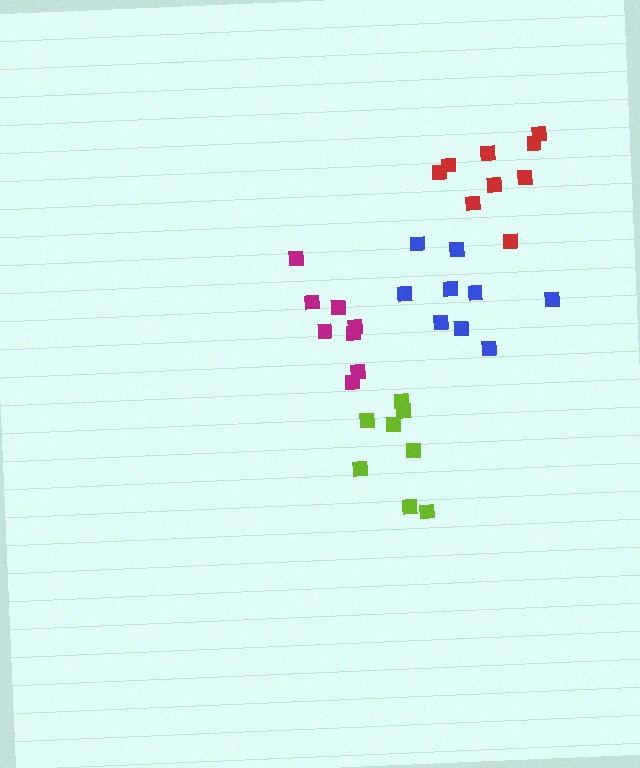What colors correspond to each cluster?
The clusters are colored: magenta, red, lime, blue.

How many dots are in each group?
Group 1: 8 dots, Group 2: 9 dots, Group 3: 8 dots, Group 4: 9 dots (34 total).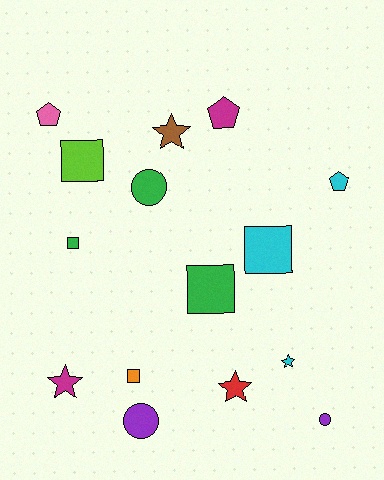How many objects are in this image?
There are 15 objects.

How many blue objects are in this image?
There are no blue objects.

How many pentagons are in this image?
There are 3 pentagons.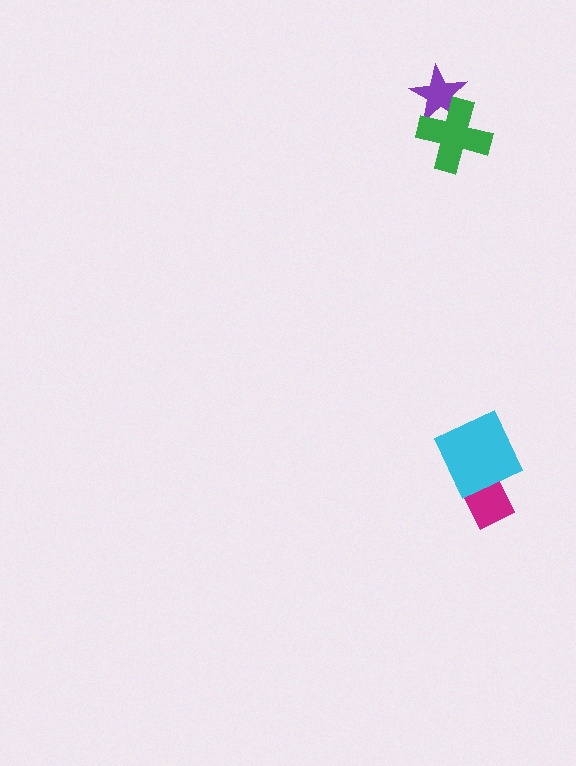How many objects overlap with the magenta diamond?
1 object overlaps with the magenta diamond.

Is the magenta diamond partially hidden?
Yes, it is partially covered by another shape.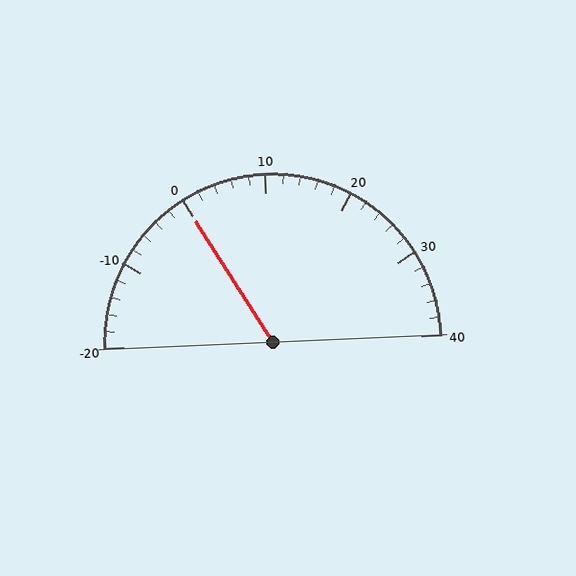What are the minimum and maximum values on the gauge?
The gauge ranges from -20 to 40.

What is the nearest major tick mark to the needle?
The nearest major tick mark is 0.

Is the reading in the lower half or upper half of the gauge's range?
The reading is in the lower half of the range (-20 to 40).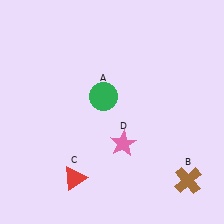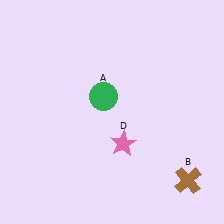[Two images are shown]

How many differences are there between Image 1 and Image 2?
There is 1 difference between the two images.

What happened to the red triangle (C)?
The red triangle (C) was removed in Image 2. It was in the bottom-left area of Image 1.